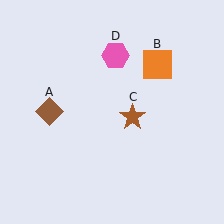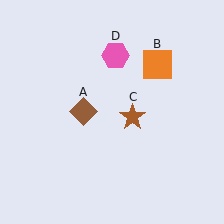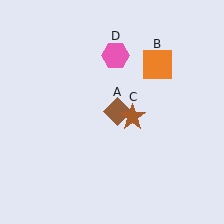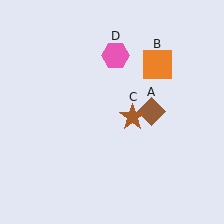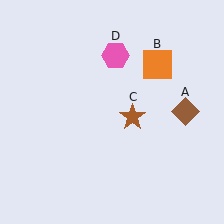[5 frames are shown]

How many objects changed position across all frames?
1 object changed position: brown diamond (object A).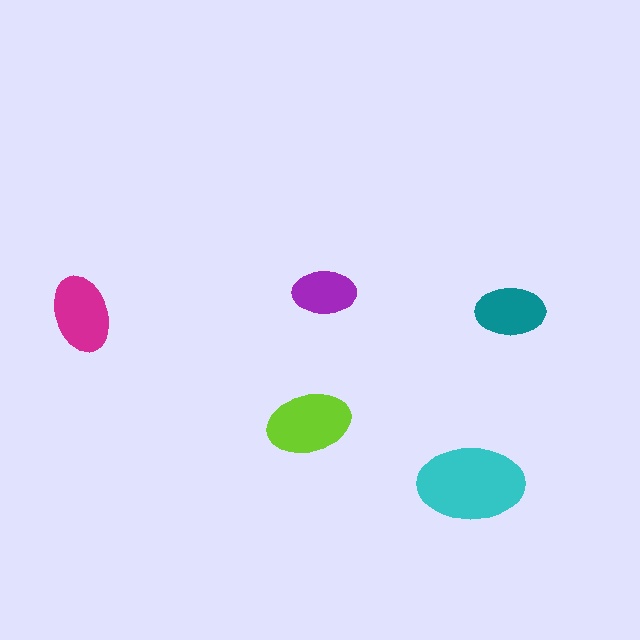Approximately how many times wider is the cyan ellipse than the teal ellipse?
About 1.5 times wider.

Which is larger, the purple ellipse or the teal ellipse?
The teal one.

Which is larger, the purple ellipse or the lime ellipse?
The lime one.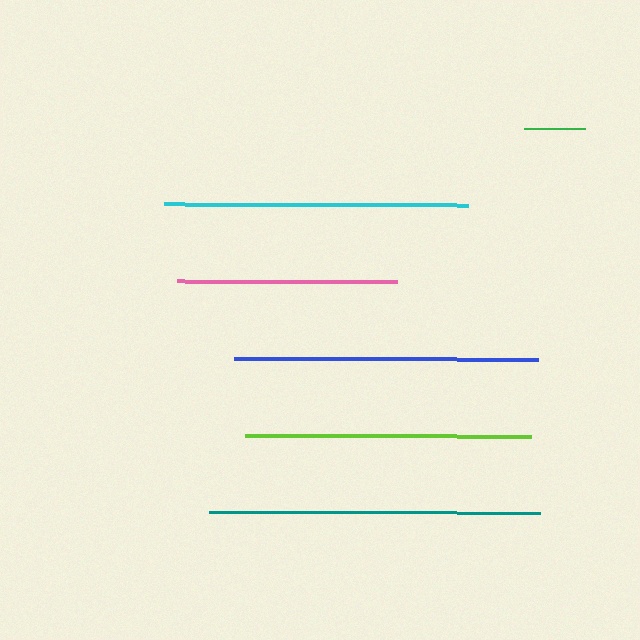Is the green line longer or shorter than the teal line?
The teal line is longer than the green line.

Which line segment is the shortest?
The green line is the shortest at approximately 61 pixels.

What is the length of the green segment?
The green segment is approximately 61 pixels long.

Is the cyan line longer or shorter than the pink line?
The cyan line is longer than the pink line.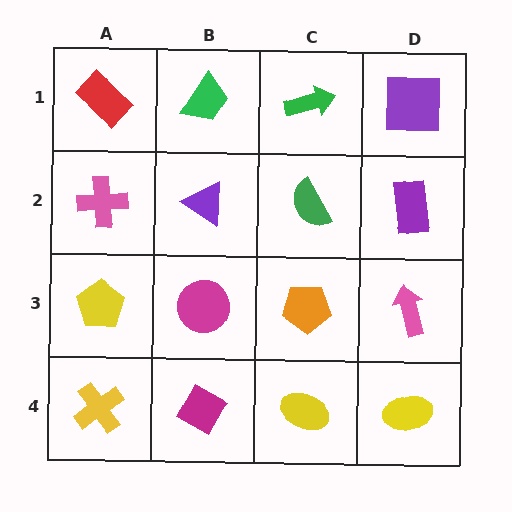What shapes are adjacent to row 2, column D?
A purple square (row 1, column D), a pink arrow (row 3, column D), a green semicircle (row 2, column C).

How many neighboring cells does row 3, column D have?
3.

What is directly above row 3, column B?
A purple triangle.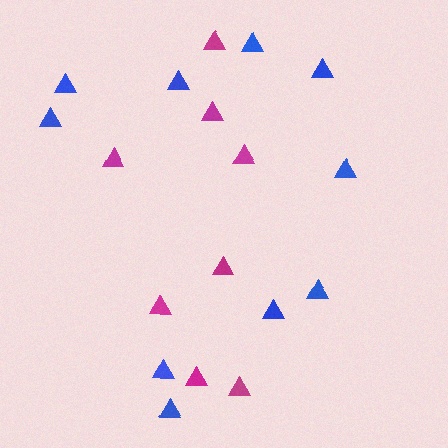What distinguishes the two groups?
There are 2 groups: one group of magenta triangles (8) and one group of blue triangles (10).